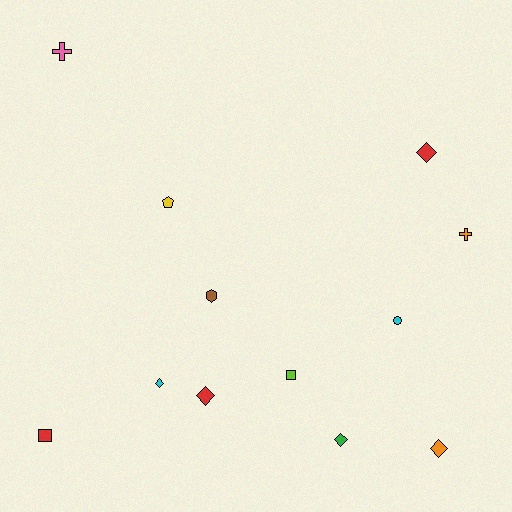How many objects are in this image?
There are 12 objects.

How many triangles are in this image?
There are no triangles.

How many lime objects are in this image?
There is 1 lime object.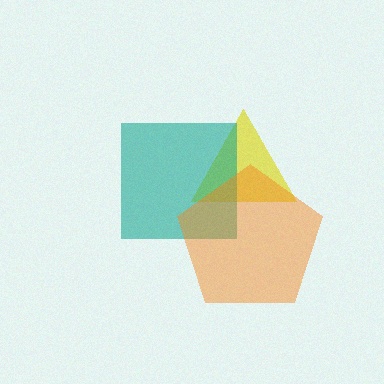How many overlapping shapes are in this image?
There are 3 overlapping shapes in the image.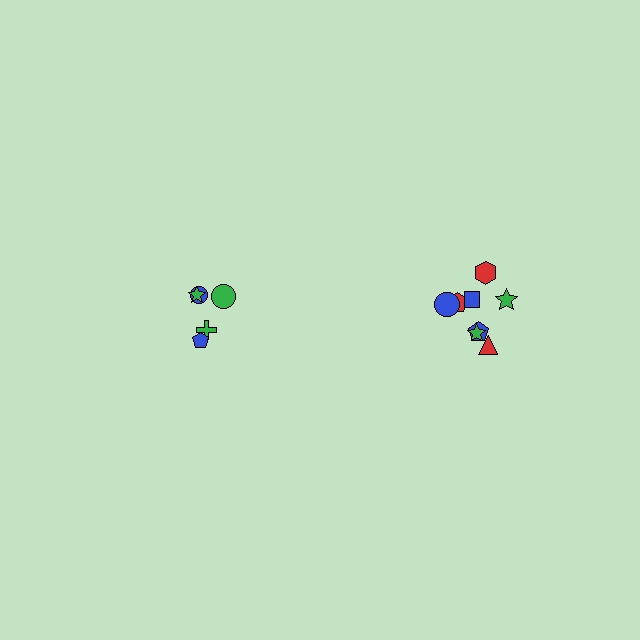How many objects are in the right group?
There are 8 objects.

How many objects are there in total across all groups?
There are 13 objects.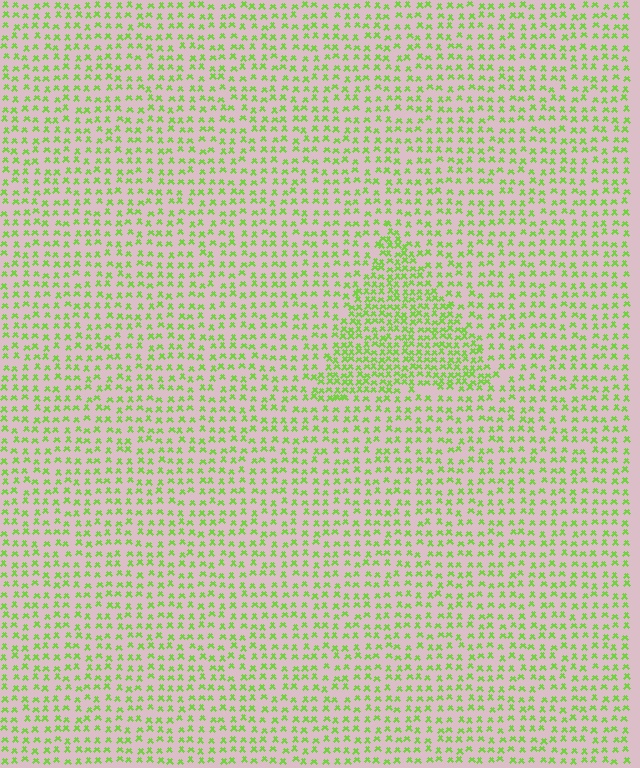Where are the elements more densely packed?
The elements are more densely packed inside the triangle boundary.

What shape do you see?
I see a triangle.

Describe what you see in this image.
The image contains small lime elements arranged at two different densities. A triangle-shaped region is visible where the elements are more densely packed than the surrounding area.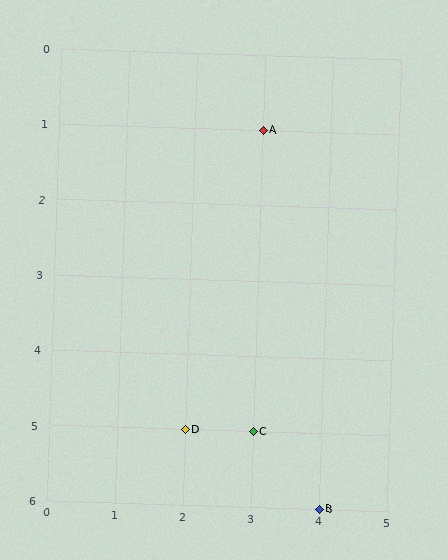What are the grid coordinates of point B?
Point B is at grid coordinates (4, 6).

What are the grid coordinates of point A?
Point A is at grid coordinates (3, 1).